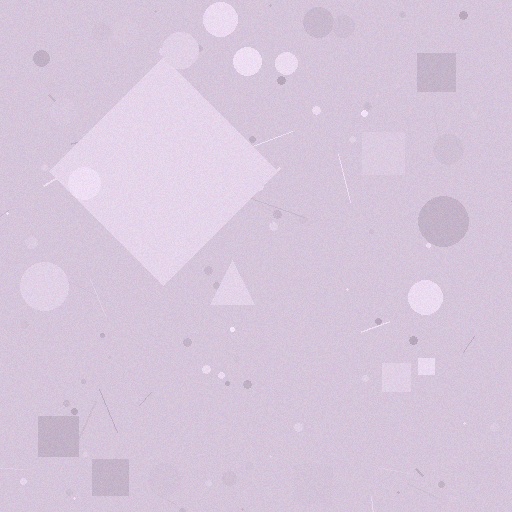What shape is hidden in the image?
A diamond is hidden in the image.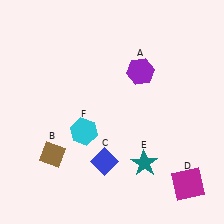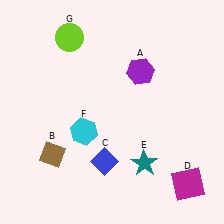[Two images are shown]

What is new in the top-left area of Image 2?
A lime circle (G) was added in the top-left area of Image 2.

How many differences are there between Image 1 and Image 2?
There is 1 difference between the two images.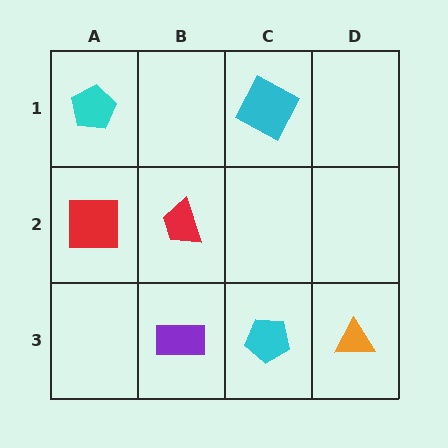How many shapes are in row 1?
2 shapes.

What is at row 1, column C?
A cyan square.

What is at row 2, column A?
A red square.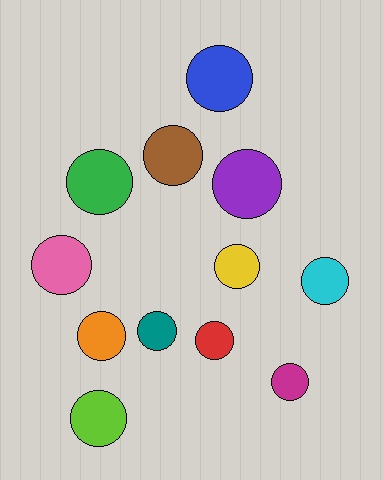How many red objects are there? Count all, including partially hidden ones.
There is 1 red object.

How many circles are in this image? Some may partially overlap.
There are 12 circles.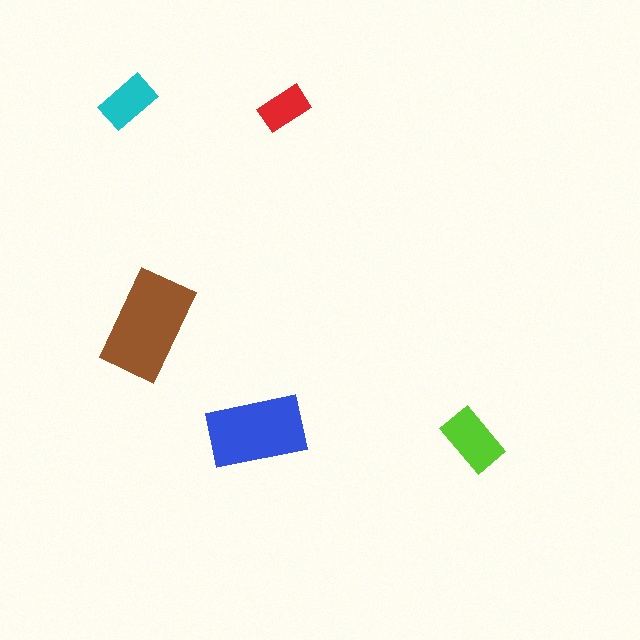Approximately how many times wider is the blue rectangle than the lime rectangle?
About 1.5 times wider.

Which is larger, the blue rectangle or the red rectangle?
The blue one.